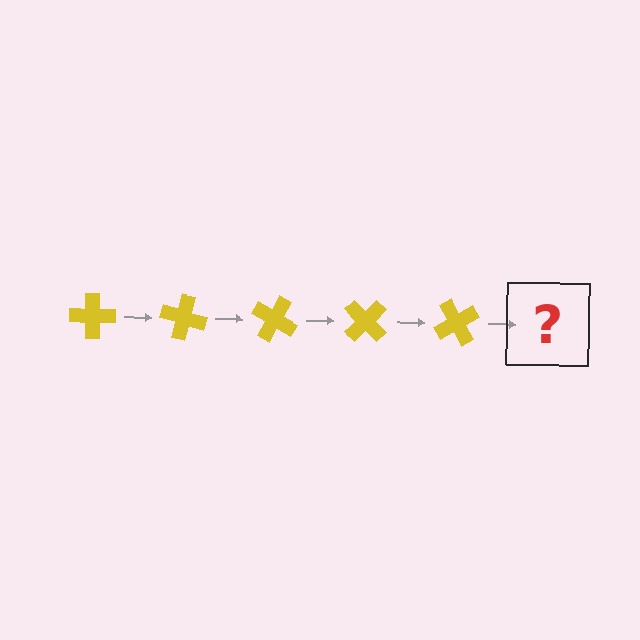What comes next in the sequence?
The next element should be a yellow cross rotated 75 degrees.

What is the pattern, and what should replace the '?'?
The pattern is that the cross rotates 15 degrees each step. The '?' should be a yellow cross rotated 75 degrees.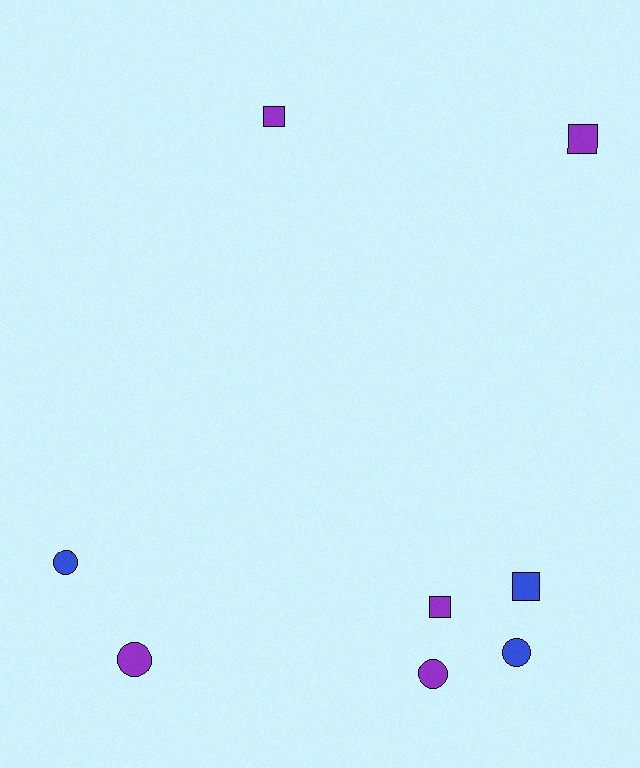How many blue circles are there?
There are 2 blue circles.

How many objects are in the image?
There are 8 objects.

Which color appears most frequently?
Purple, with 5 objects.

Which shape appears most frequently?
Square, with 4 objects.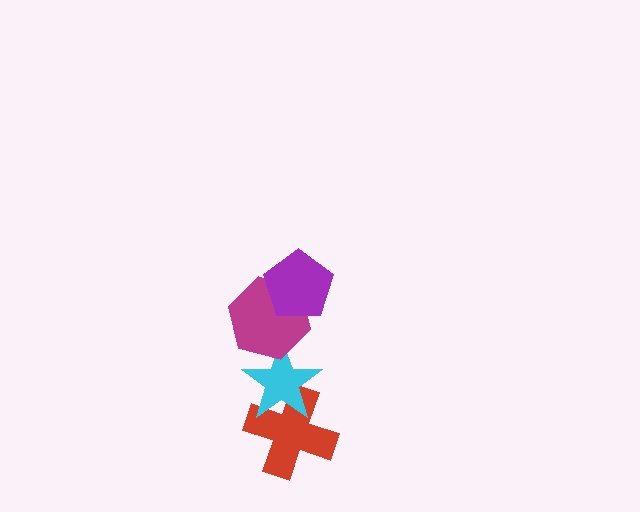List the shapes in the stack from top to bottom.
From top to bottom: the purple pentagon, the magenta hexagon, the cyan star, the red cross.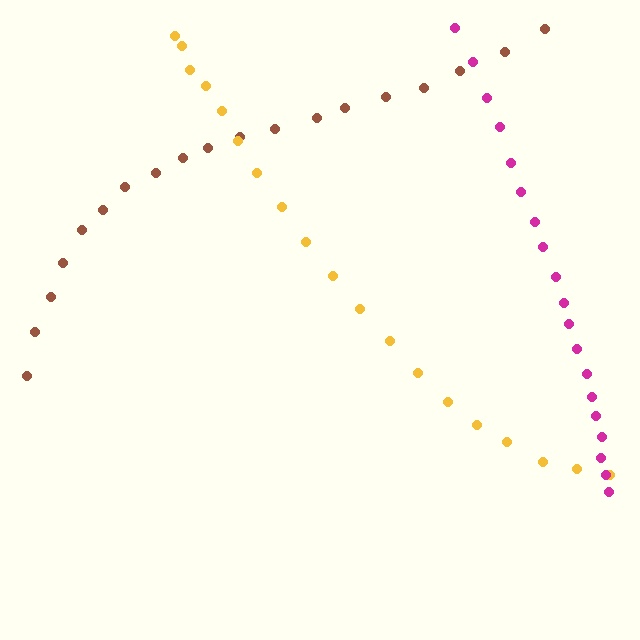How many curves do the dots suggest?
There are 3 distinct paths.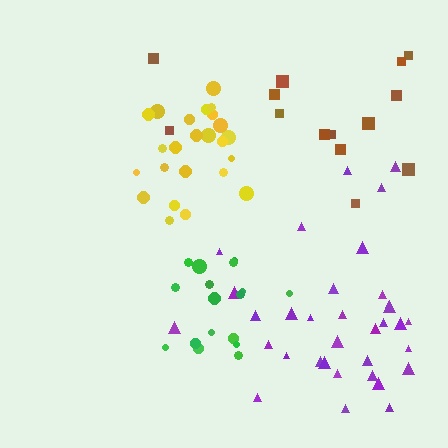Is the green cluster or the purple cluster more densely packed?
Green.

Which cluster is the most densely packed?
Yellow.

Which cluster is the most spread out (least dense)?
Brown.